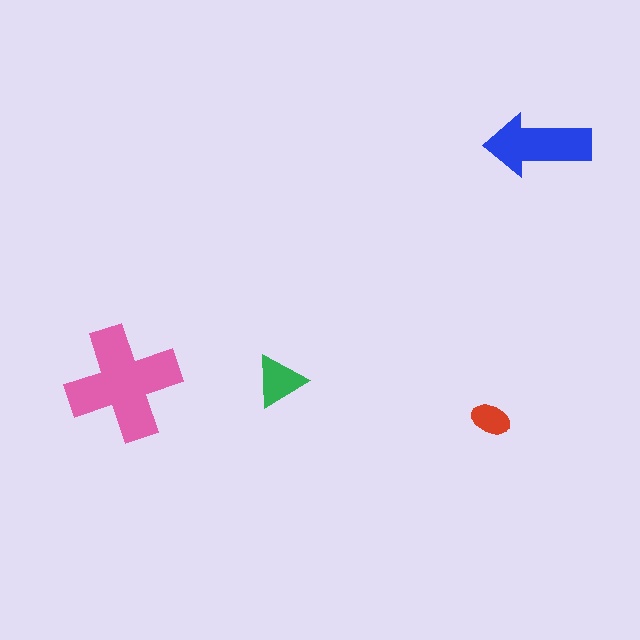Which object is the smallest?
The red ellipse.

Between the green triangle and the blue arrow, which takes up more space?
The blue arrow.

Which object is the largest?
The pink cross.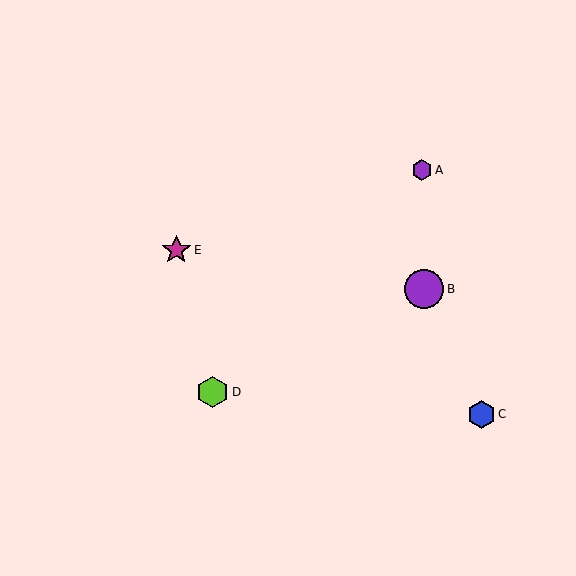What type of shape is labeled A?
Shape A is a purple hexagon.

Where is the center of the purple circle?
The center of the purple circle is at (424, 289).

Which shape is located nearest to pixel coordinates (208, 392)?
The lime hexagon (labeled D) at (213, 392) is nearest to that location.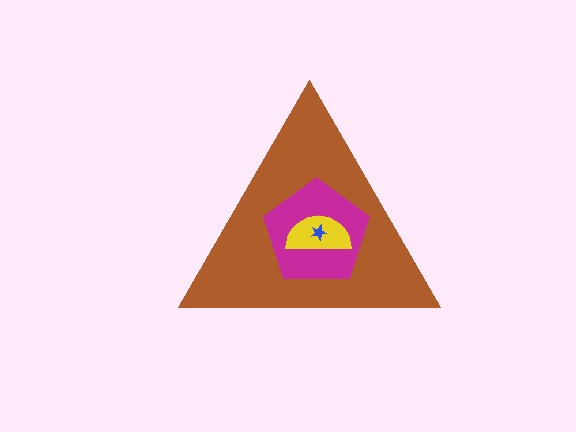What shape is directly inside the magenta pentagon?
The yellow semicircle.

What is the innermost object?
The blue star.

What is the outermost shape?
The brown triangle.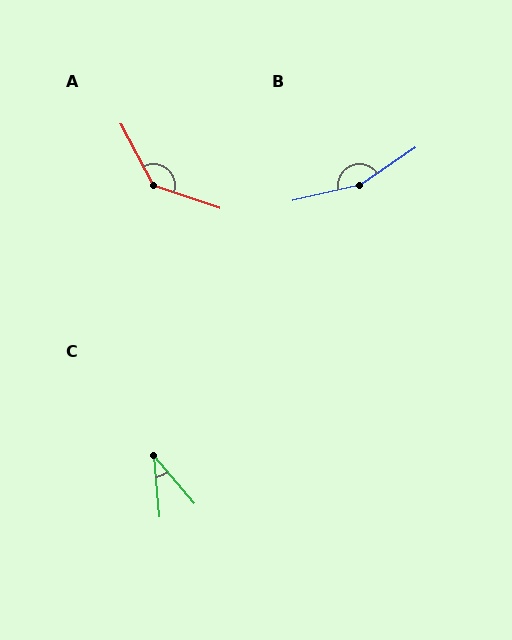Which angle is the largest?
B, at approximately 158 degrees.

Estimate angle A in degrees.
Approximately 136 degrees.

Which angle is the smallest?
C, at approximately 35 degrees.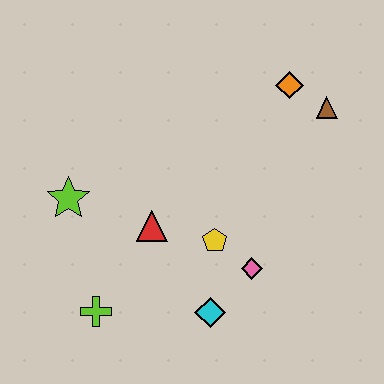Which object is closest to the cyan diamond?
The pink diamond is closest to the cyan diamond.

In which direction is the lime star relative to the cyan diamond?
The lime star is to the left of the cyan diamond.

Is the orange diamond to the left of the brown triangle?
Yes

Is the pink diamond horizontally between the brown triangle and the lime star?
Yes